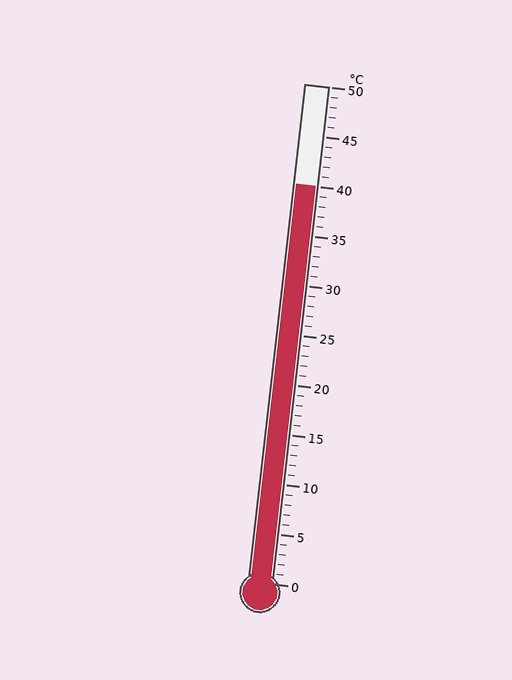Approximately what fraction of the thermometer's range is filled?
The thermometer is filled to approximately 80% of its range.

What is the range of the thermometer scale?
The thermometer scale ranges from 0°C to 50°C.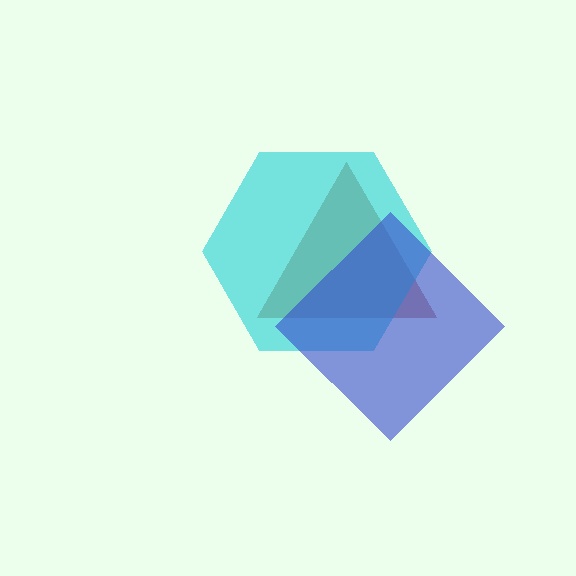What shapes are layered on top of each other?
The layered shapes are: a brown triangle, a cyan hexagon, a blue diamond.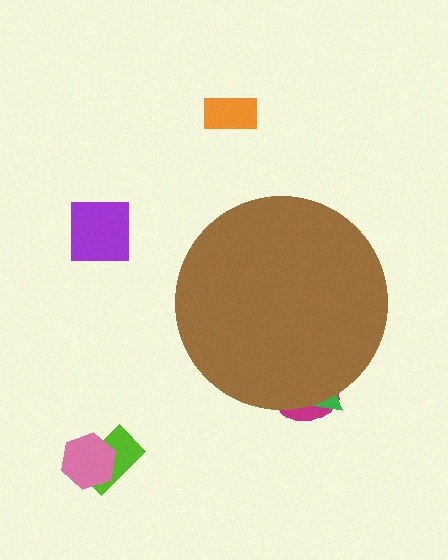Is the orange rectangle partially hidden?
No, the orange rectangle is fully visible.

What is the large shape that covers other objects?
A brown circle.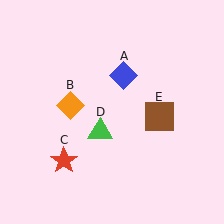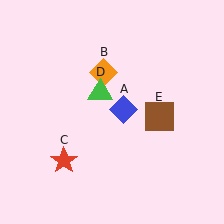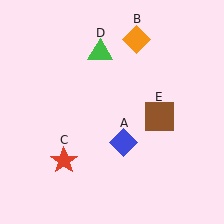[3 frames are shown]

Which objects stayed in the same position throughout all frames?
Red star (object C) and brown square (object E) remained stationary.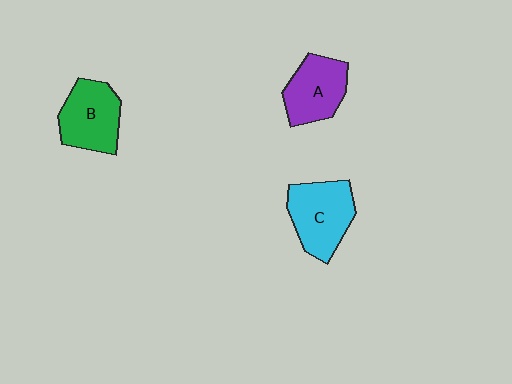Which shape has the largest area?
Shape C (cyan).